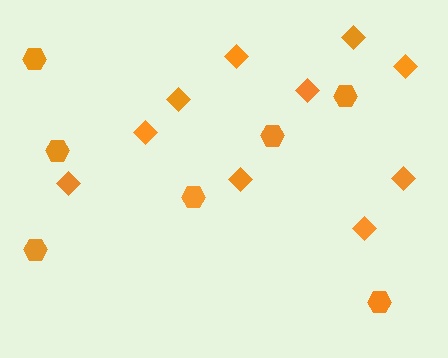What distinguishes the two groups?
There are 2 groups: one group of hexagons (7) and one group of diamonds (10).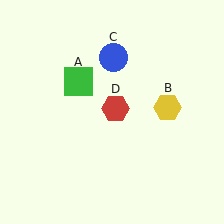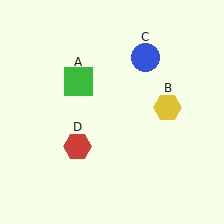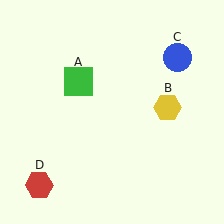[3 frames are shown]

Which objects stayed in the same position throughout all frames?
Green square (object A) and yellow hexagon (object B) remained stationary.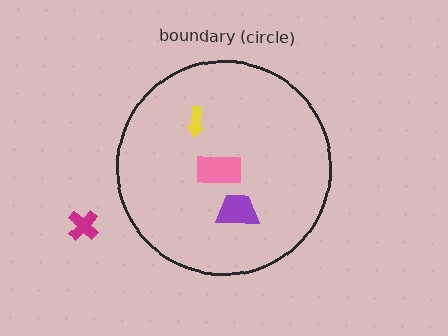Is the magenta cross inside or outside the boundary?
Outside.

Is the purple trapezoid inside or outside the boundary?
Inside.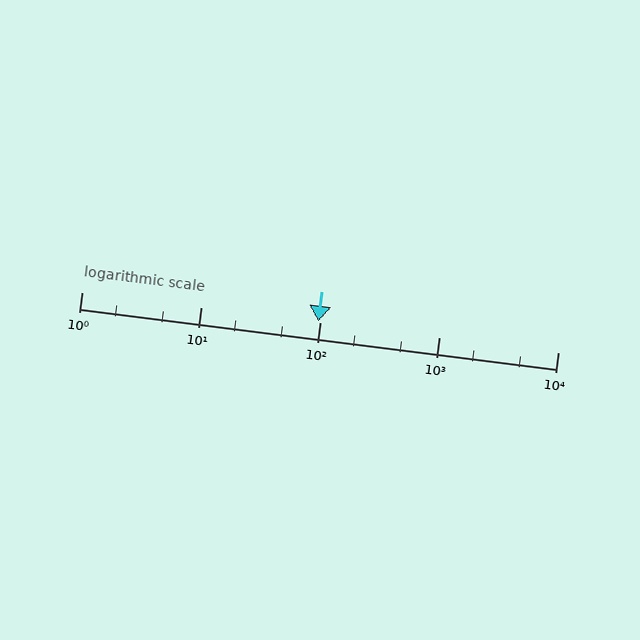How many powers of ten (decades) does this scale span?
The scale spans 4 decades, from 1 to 10000.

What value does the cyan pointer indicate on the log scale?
The pointer indicates approximately 97.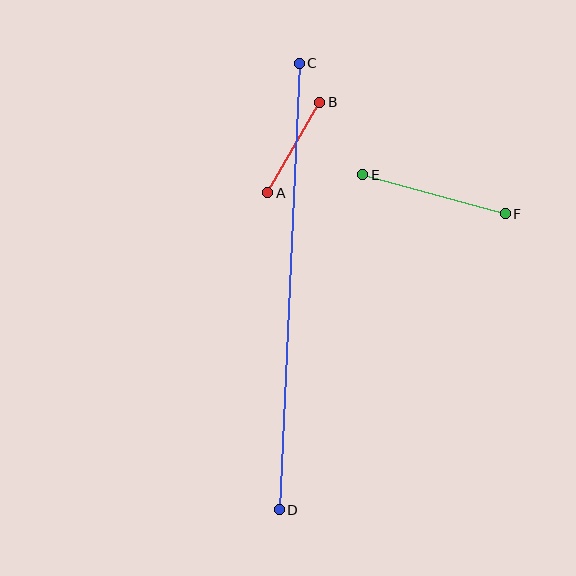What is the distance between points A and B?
The distance is approximately 104 pixels.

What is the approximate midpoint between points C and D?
The midpoint is at approximately (289, 287) pixels.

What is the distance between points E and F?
The distance is approximately 148 pixels.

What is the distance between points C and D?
The distance is approximately 447 pixels.